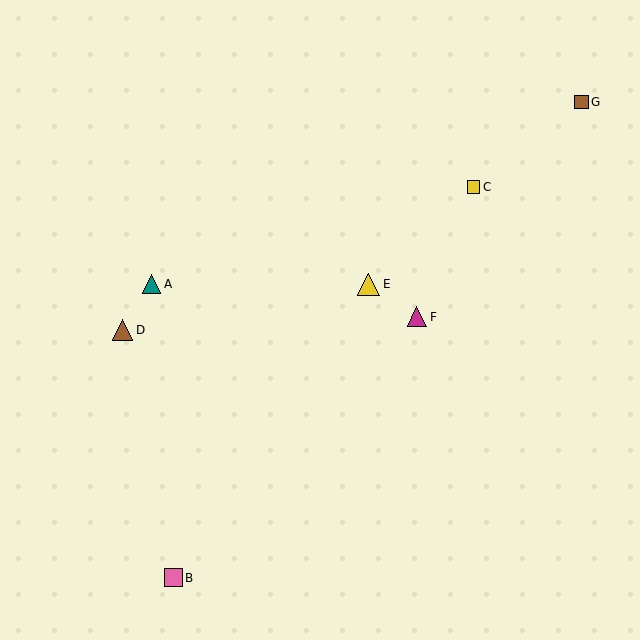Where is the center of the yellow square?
The center of the yellow square is at (473, 187).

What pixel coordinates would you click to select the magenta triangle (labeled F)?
Click at (417, 317) to select the magenta triangle F.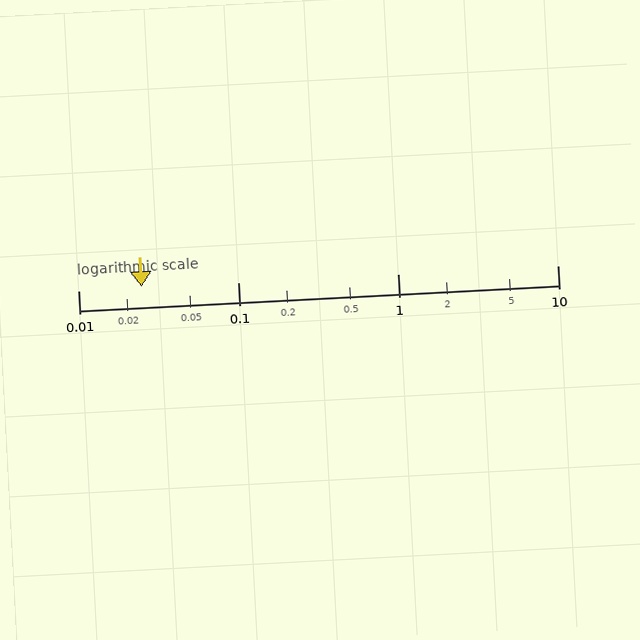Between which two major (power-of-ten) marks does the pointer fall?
The pointer is between 0.01 and 0.1.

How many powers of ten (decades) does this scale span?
The scale spans 3 decades, from 0.01 to 10.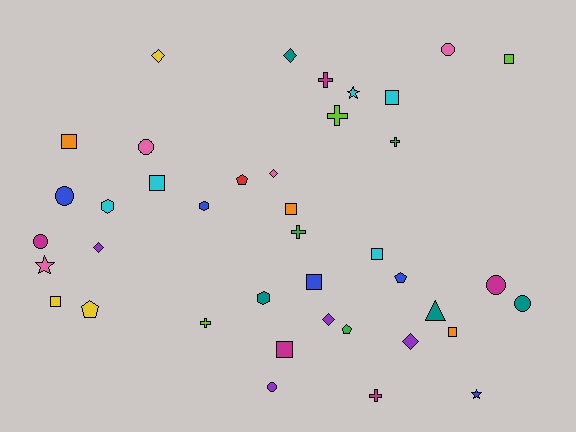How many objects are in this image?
There are 40 objects.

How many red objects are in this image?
There is 1 red object.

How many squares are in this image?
There are 10 squares.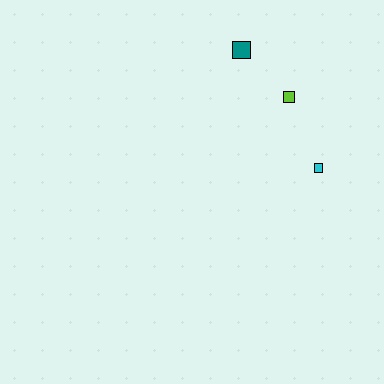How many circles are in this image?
There are no circles.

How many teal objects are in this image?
There is 1 teal object.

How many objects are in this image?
There are 3 objects.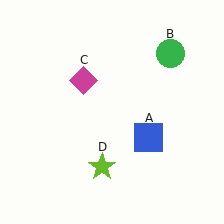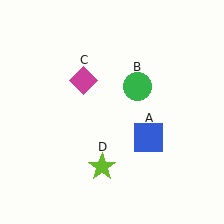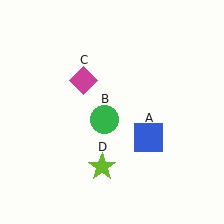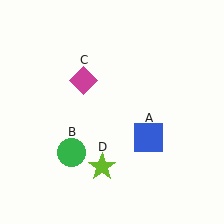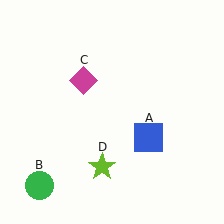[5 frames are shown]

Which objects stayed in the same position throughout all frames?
Blue square (object A) and magenta diamond (object C) and lime star (object D) remained stationary.